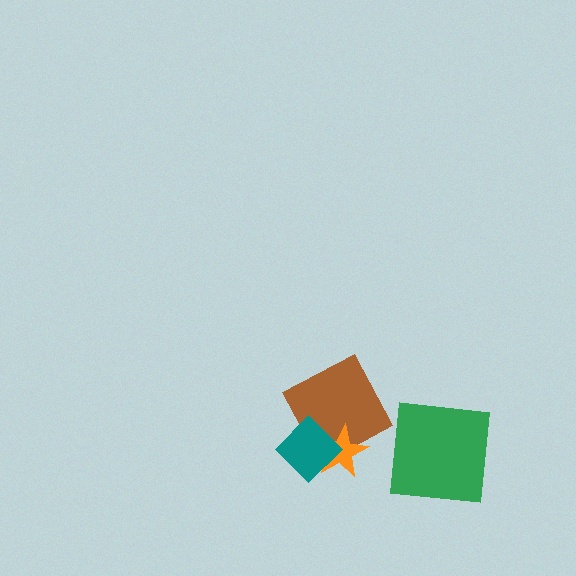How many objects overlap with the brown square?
2 objects overlap with the brown square.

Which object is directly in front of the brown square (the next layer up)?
The orange star is directly in front of the brown square.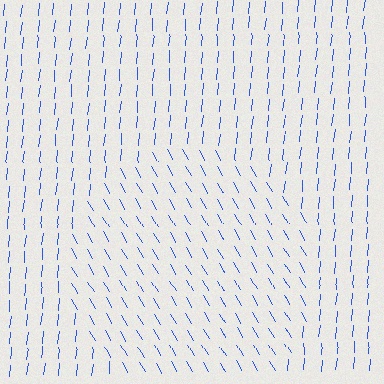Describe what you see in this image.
The image is filled with small blue line segments. A circle region in the image has lines oriented differently from the surrounding lines, creating a visible texture boundary.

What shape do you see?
I see a circle.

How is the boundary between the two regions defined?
The boundary is defined purely by a change in line orientation (approximately 36 degrees difference). All lines are the same color and thickness.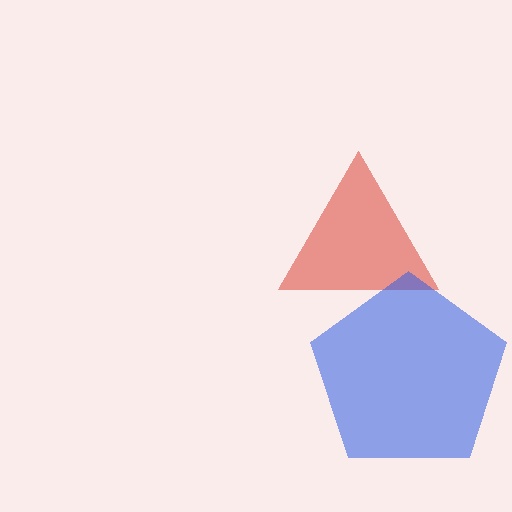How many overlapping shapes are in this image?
There are 2 overlapping shapes in the image.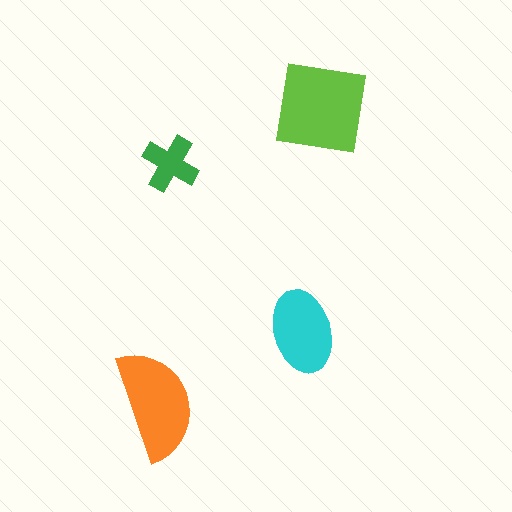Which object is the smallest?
The green cross.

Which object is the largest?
The lime square.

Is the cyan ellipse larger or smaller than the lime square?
Smaller.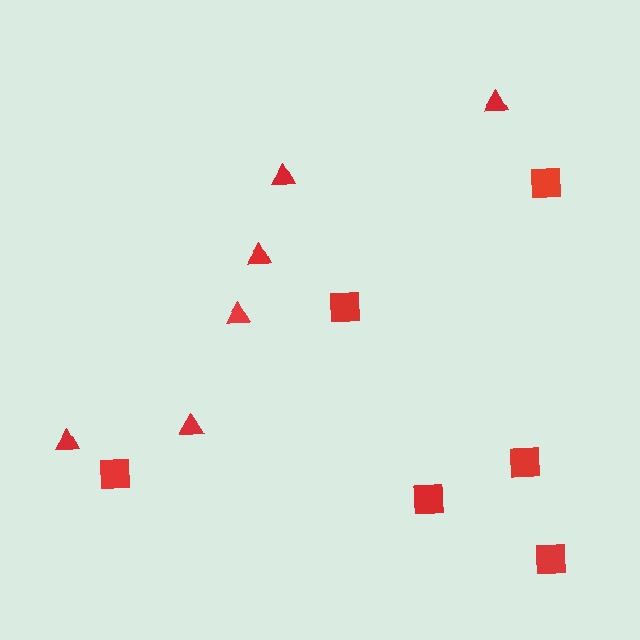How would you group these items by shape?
There are 2 groups: one group of squares (6) and one group of triangles (6).